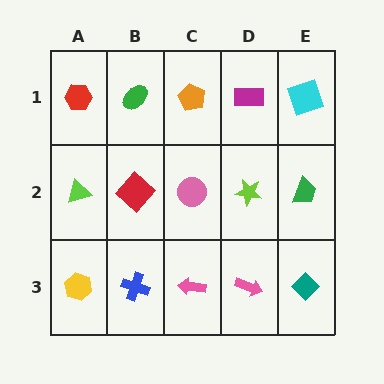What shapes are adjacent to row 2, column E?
A cyan square (row 1, column E), a teal diamond (row 3, column E), a lime star (row 2, column D).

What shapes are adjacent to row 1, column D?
A lime star (row 2, column D), an orange pentagon (row 1, column C), a cyan square (row 1, column E).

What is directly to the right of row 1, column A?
A green ellipse.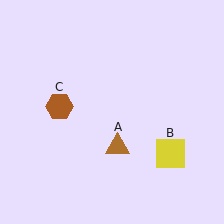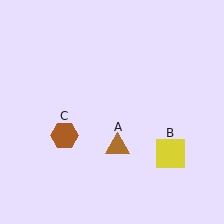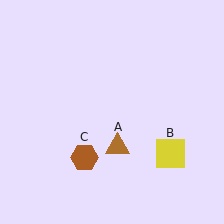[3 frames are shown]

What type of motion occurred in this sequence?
The brown hexagon (object C) rotated counterclockwise around the center of the scene.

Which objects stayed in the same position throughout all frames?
Brown triangle (object A) and yellow square (object B) remained stationary.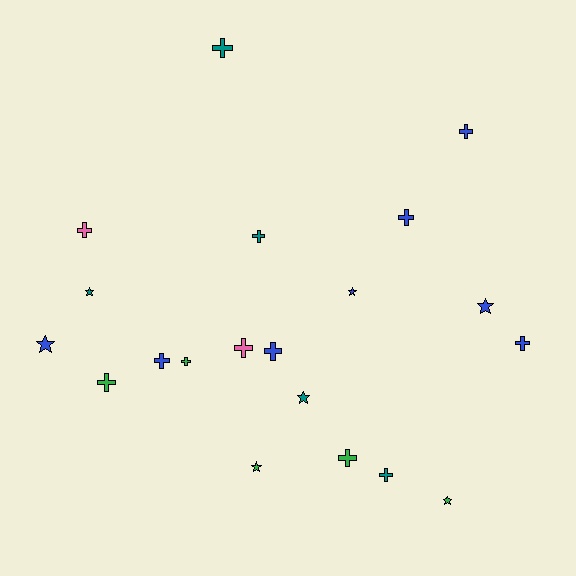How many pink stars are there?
There are no pink stars.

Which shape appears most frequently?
Cross, with 13 objects.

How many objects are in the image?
There are 20 objects.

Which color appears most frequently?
Blue, with 8 objects.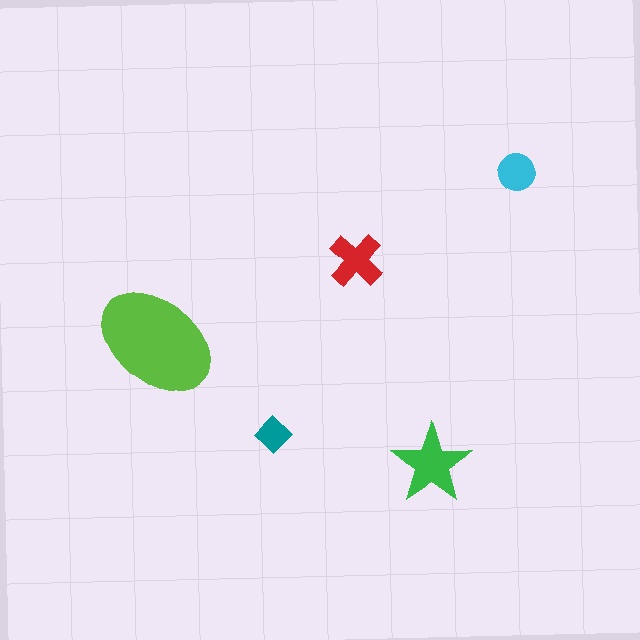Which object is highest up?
The cyan circle is topmost.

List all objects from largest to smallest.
The lime ellipse, the green star, the red cross, the cyan circle, the teal diamond.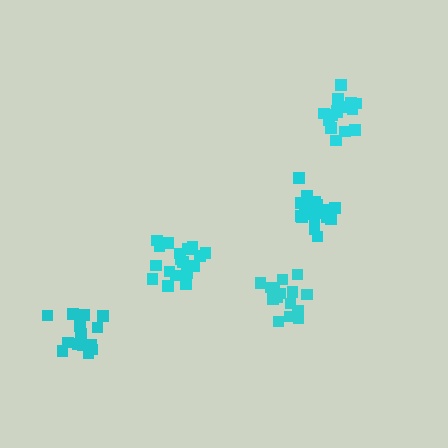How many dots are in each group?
Group 1: 21 dots, Group 2: 16 dots, Group 3: 20 dots, Group 4: 15 dots, Group 5: 16 dots (88 total).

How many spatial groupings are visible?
There are 5 spatial groupings.